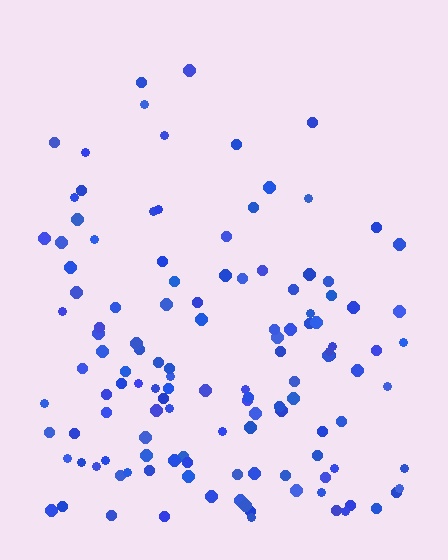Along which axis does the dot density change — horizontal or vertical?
Vertical.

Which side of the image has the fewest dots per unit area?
The top.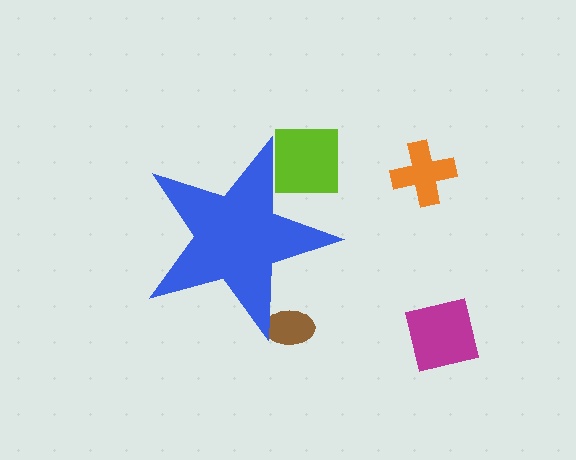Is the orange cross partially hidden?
No, the orange cross is fully visible.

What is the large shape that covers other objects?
A blue star.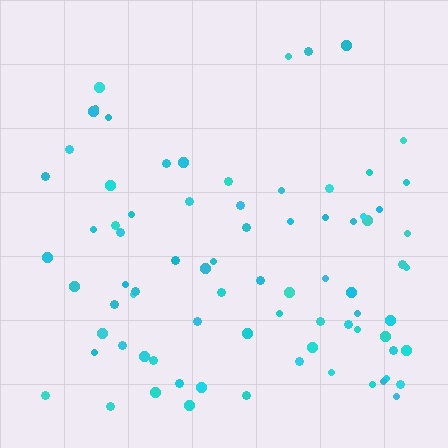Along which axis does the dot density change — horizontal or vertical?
Vertical.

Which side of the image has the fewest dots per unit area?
The top.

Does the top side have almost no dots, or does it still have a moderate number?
Still a moderate number, just noticeably fewer than the bottom.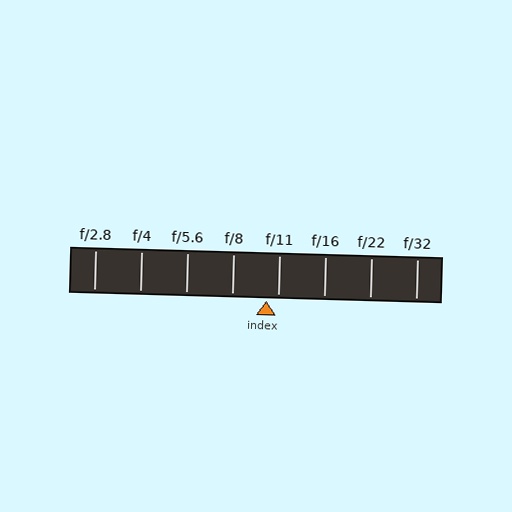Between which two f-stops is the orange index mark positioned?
The index mark is between f/8 and f/11.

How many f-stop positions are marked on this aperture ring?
There are 8 f-stop positions marked.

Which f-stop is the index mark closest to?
The index mark is closest to f/11.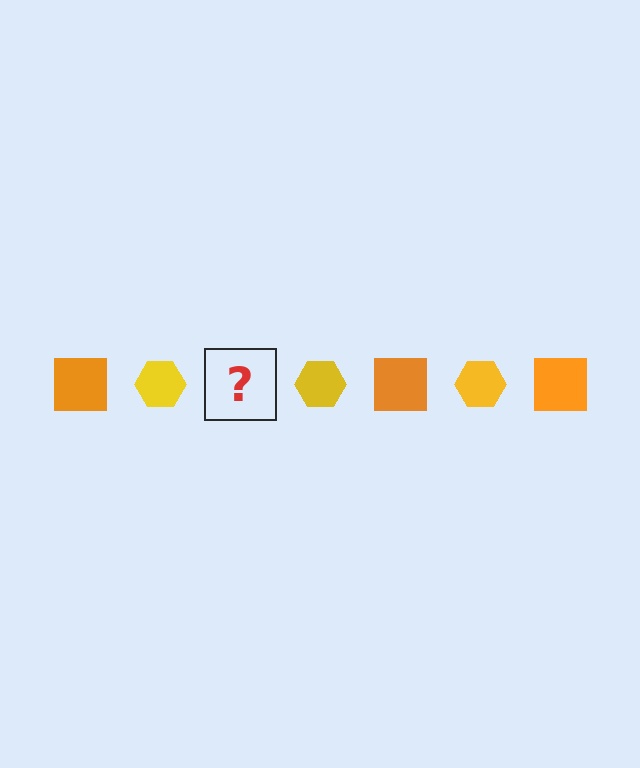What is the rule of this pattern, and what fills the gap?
The rule is that the pattern alternates between orange square and yellow hexagon. The gap should be filled with an orange square.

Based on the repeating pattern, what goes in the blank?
The blank should be an orange square.